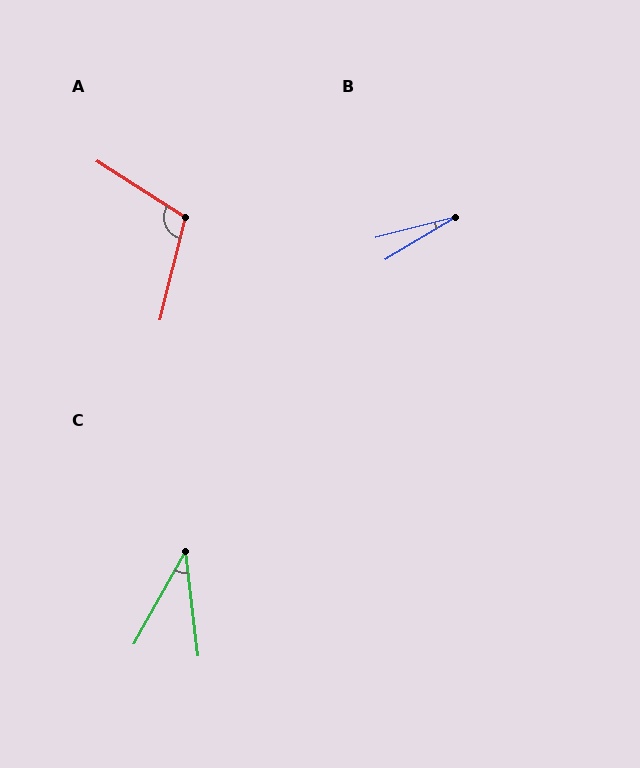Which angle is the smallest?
B, at approximately 17 degrees.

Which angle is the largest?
A, at approximately 109 degrees.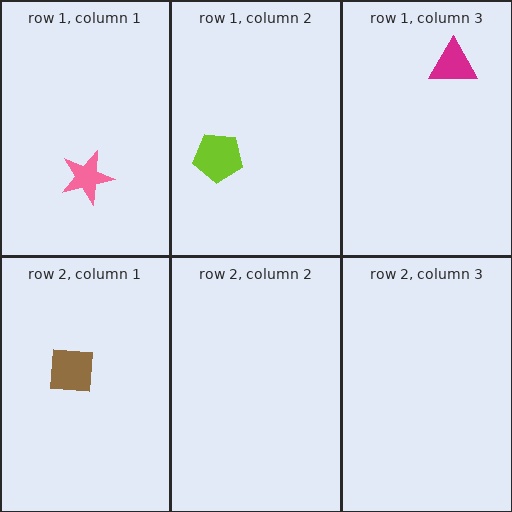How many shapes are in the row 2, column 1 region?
1.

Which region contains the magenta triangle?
The row 1, column 3 region.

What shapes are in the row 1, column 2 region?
The lime pentagon.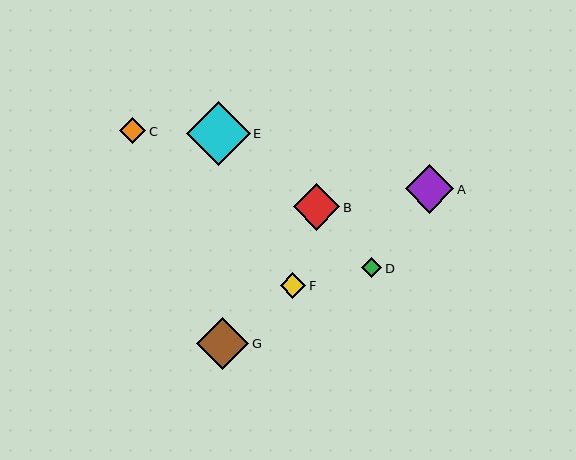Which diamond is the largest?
Diamond E is the largest with a size of approximately 64 pixels.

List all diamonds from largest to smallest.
From largest to smallest: E, G, A, B, C, F, D.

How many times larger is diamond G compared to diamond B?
Diamond G is approximately 1.1 times the size of diamond B.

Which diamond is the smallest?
Diamond D is the smallest with a size of approximately 20 pixels.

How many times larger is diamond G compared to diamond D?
Diamond G is approximately 2.6 times the size of diamond D.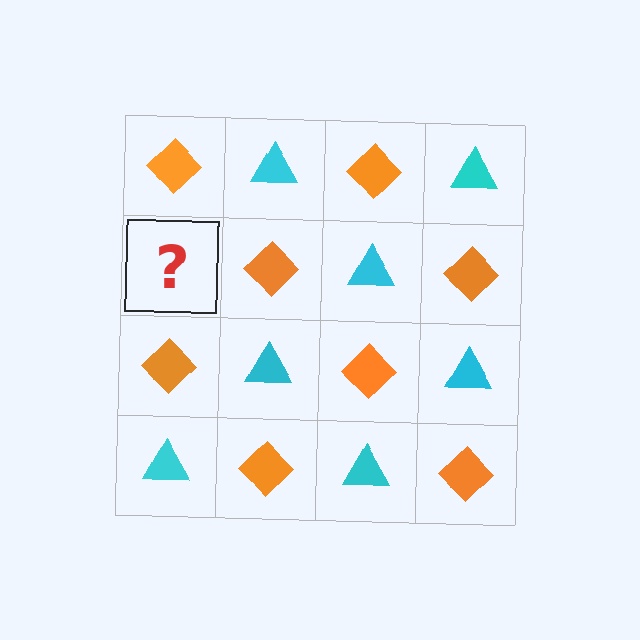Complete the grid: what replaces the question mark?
The question mark should be replaced with a cyan triangle.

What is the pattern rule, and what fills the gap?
The rule is that it alternates orange diamond and cyan triangle in a checkerboard pattern. The gap should be filled with a cyan triangle.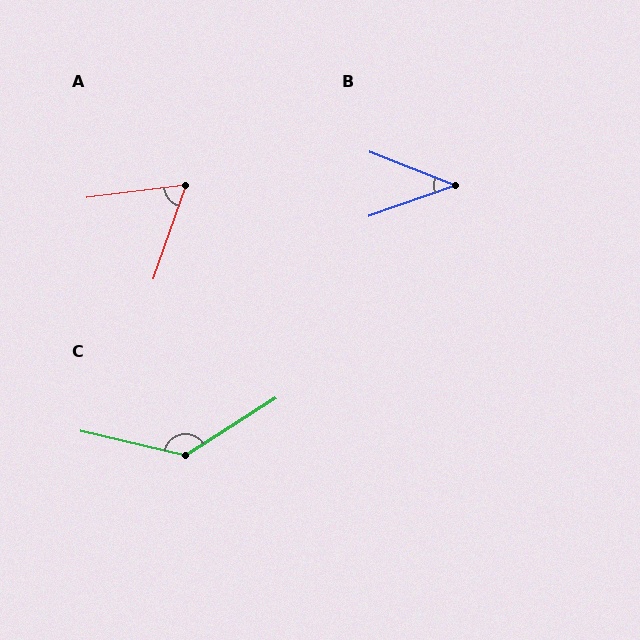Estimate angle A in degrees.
Approximately 64 degrees.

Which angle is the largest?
C, at approximately 135 degrees.